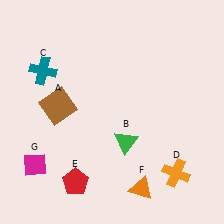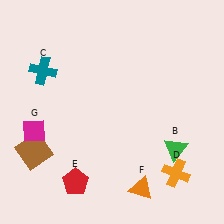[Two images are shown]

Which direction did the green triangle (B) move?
The green triangle (B) moved right.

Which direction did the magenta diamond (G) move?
The magenta diamond (G) moved up.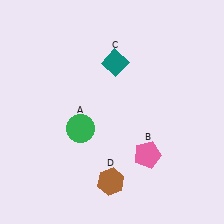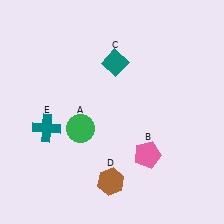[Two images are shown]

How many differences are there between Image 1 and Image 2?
There is 1 difference between the two images.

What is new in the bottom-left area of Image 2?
A teal cross (E) was added in the bottom-left area of Image 2.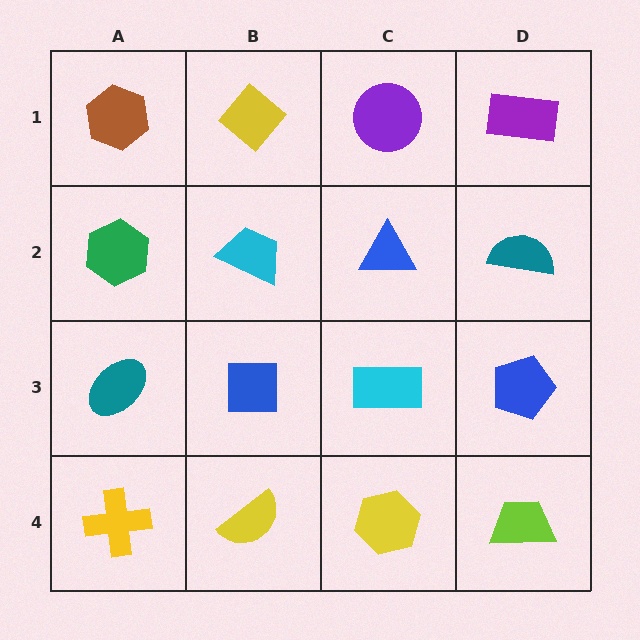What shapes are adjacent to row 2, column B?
A yellow diamond (row 1, column B), a blue square (row 3, column B), a green hexagon (row 2, column A), a blue triangle (row 2, column C).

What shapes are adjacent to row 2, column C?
A purple circle (row 1, column C), a cyan rectangle (row 3, column C), a cyan trapezoid (row 2, column B), a teal semicircle (row 2, column D).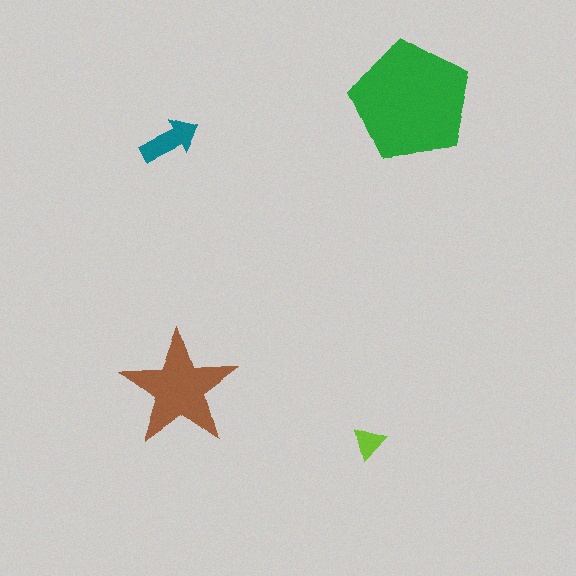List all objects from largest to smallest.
The green pentagon, the brown star, the teal arrow, the lime triangle.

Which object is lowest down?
The lime triangle is bottommost.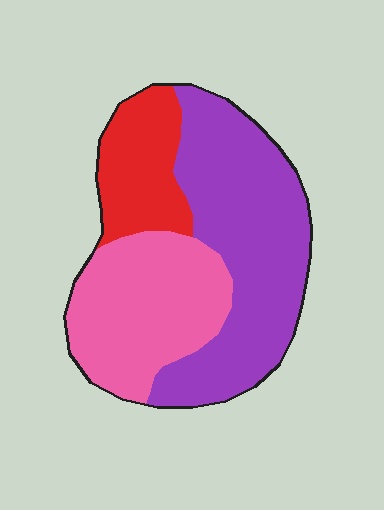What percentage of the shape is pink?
Pink covers roughly 35% of the shape.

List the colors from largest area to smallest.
From largest to smallest: purple, pink, red.